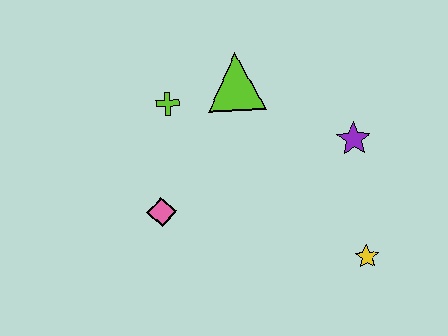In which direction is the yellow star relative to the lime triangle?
The yellow star is below the lime triangle.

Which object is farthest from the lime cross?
The yellow star is farthest from the lime cross.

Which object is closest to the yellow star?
The purple star is closest to the yellow star.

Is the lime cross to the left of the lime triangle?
Yes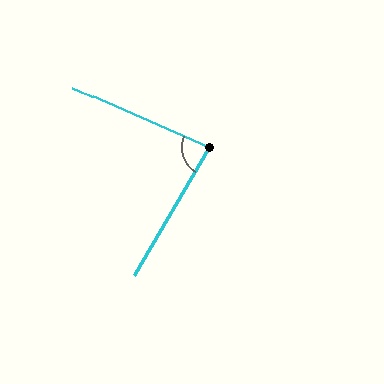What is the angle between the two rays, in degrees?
Approximately 83 degrees.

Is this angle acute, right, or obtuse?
It is acute.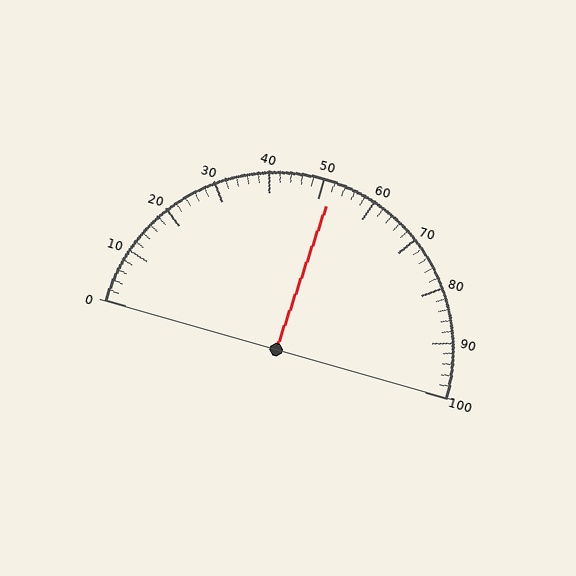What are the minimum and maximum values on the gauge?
The gauge ranges from 0 to 100.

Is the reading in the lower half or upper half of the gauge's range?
The reading is in the upper half of the range (0 to 100).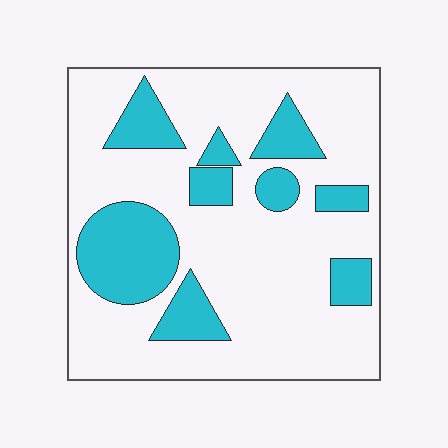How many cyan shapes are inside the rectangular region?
9.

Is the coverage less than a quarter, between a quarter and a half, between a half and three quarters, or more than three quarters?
Between a quarter and a half.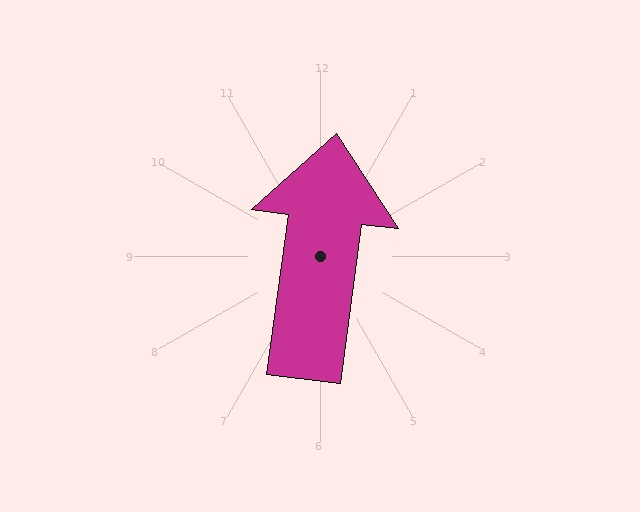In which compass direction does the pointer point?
North.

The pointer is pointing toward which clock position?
Roughly 12 o'clock.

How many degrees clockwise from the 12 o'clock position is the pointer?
Approximately 8 degrees.